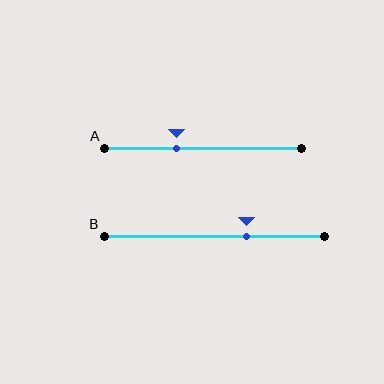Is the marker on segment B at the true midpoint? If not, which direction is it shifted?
No, the marker on segment B is shifted to the right by about 15% of the segment length.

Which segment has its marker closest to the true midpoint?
Segment A has its marker closest to the true midpoint.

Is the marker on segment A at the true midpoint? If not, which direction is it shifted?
No, the marker on segment A is shifted to the left by about 14% of the segment length.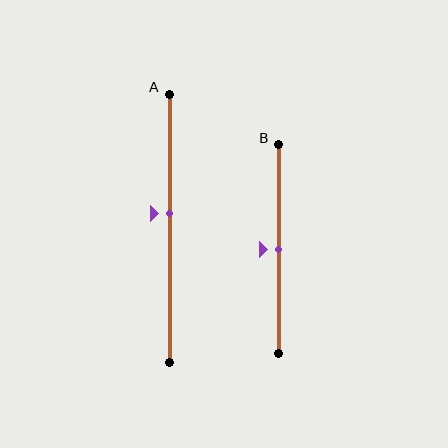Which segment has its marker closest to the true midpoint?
Segment B has its marker closest to the true midpoint.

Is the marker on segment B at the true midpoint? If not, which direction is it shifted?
Yes, the marker on segment B is at the true midpoint.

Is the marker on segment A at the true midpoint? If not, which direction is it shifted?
No, the marker on segment A is shifted upward by about 5% of the segment length.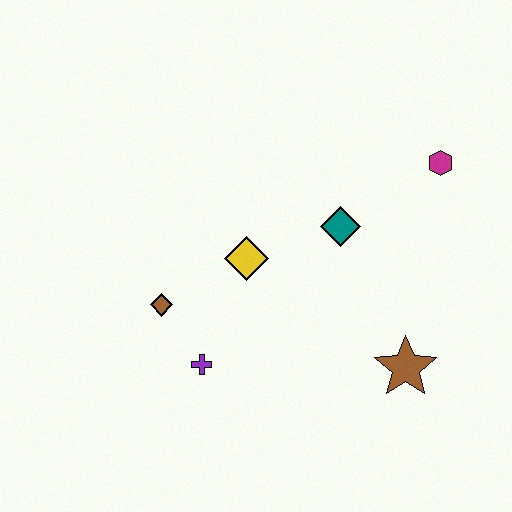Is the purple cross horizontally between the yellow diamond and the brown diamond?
Yes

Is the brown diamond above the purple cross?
Yes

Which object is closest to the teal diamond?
The yellow diamond is closest to the teal diamond.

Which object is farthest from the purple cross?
The magenta hexagon is farthest from the purple cross.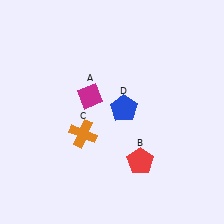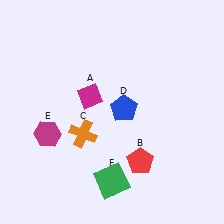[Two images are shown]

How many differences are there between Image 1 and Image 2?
There are 2 differences between the two images.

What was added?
A magenta hexagon (E), a green square (F) were added in Image 2.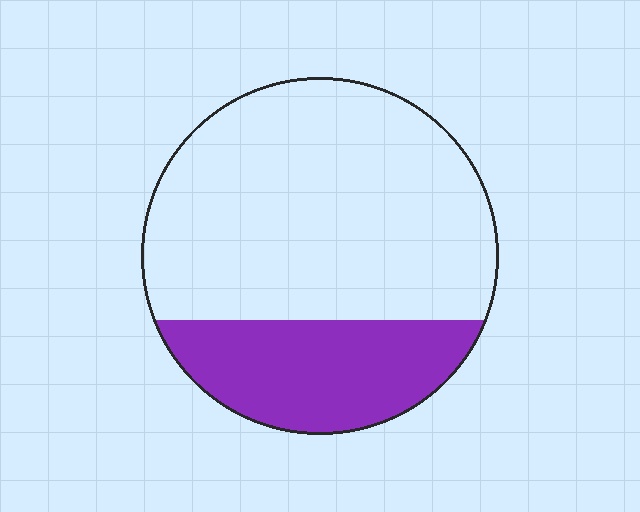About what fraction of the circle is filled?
About one quarter (1/4).